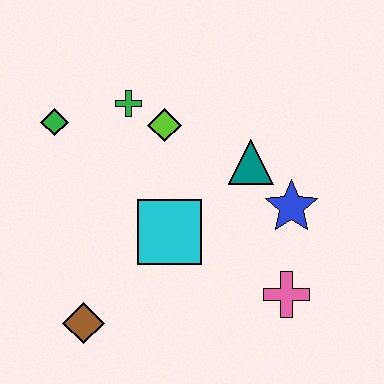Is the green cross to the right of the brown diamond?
Yes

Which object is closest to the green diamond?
The green cross is closest to the green diamond.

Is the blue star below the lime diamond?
Yes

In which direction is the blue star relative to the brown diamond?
The blue star is to the right of the brown diamond.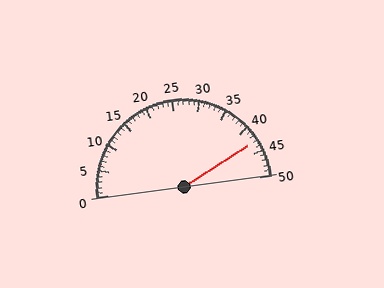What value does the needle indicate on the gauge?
The needle indicates approximately 43.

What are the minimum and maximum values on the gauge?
The gauge ranges from 0 to 50.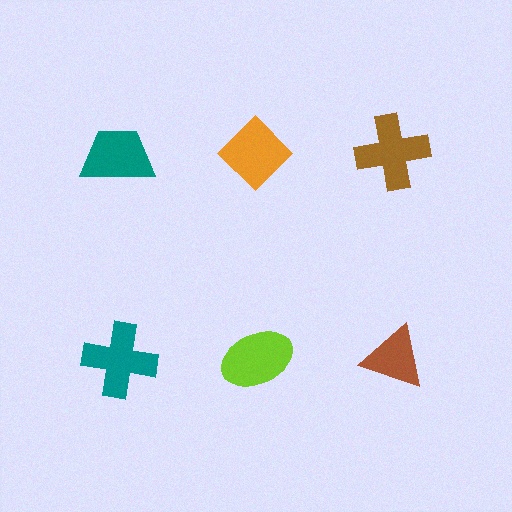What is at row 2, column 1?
A teal cross.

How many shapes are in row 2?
3 shapes.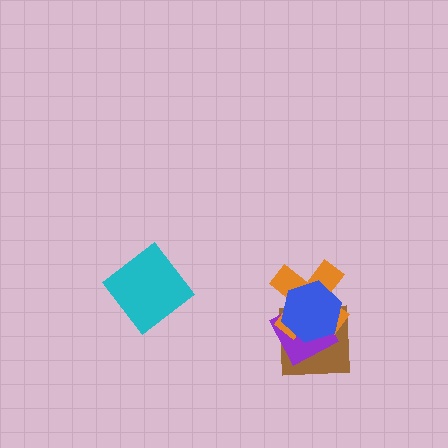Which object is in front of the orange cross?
The blue hexagon is in front of the orange cross.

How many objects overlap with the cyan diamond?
0 objects overlap with the cyan diamond.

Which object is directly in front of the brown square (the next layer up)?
The purple square is directly in front of the brown square.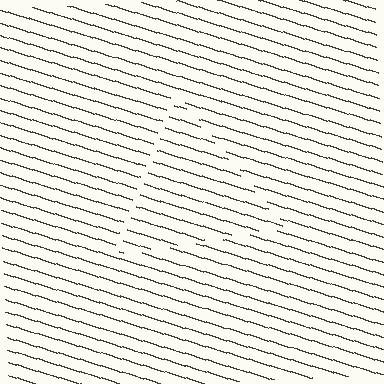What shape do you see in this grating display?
An illusory triangle. The interior of the shape contains the same grating, shifted by half a period — the contour is defined by the phase discontinuity where line-ends from the inner and outer gratings abut.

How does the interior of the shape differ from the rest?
The interior of the shape contains the same grating, shifted by half a period — the contour is defined by the phase discontinuity where line-ends from the inner and outer gratings abut.